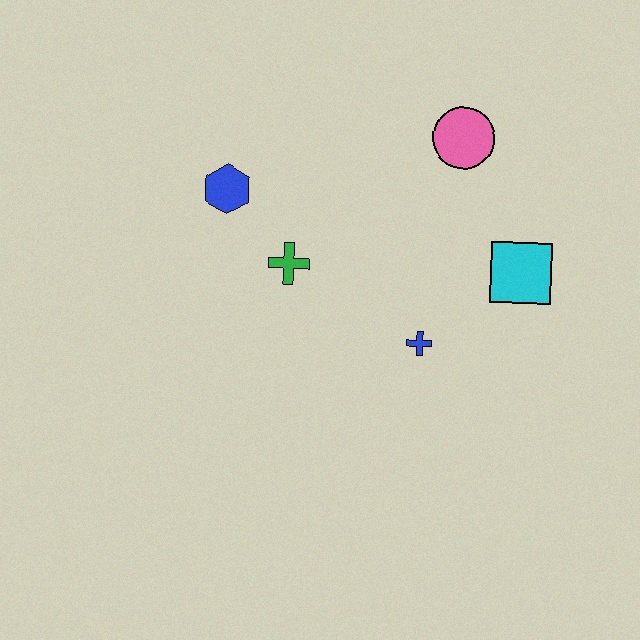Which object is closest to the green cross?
The blue hexagon is closest to the green cross.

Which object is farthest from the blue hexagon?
The cyan square is farthest from the blue hexagon.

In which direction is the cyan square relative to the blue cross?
The cyan square is to the right of the blue cross.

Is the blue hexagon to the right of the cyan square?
No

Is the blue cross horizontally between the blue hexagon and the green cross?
No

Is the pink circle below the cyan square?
No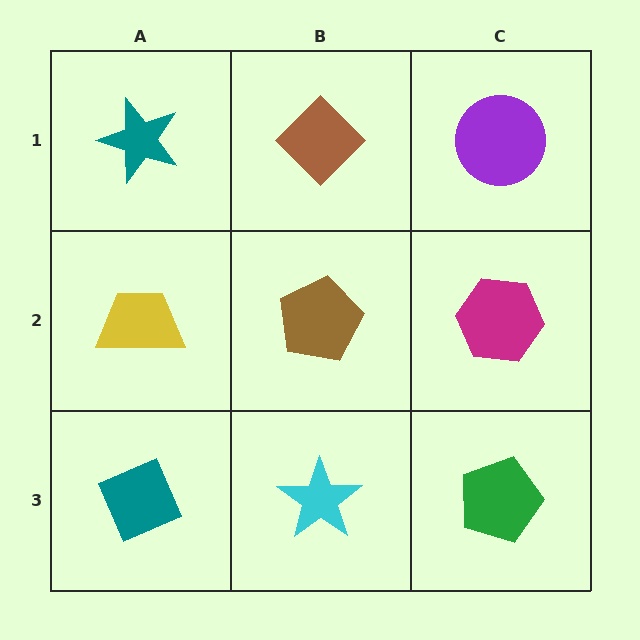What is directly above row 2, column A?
A teal star.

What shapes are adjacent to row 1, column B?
A brown pentagon (row 2, column B), a teal star (row 1, column A), a purple circle (row 1, column C).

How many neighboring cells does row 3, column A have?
2.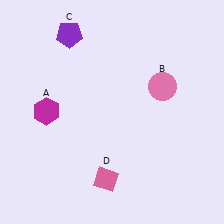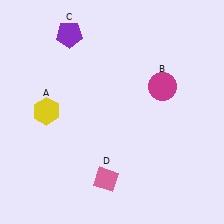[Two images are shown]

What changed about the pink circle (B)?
In Image 1, B is pink. In Image 2, it changed to magenta.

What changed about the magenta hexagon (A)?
In Image 1, A is magenta. In Image 2, it changed to yellow.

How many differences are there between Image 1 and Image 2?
There are 2 differences between the two images.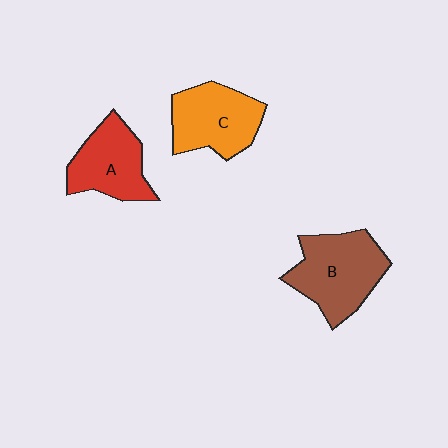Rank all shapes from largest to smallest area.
From largest to smallest: B (brown), C (orange), A (red).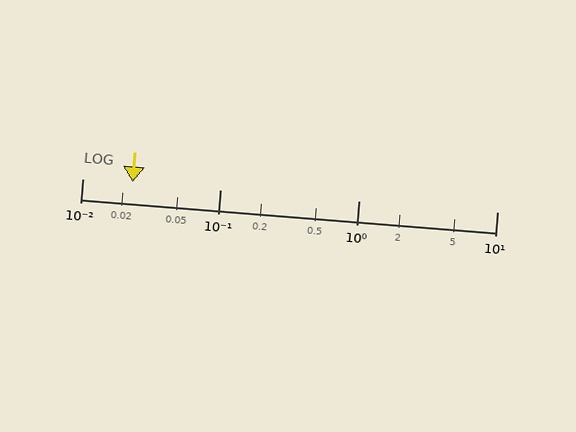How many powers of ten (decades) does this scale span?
The scale spans 3 decades, from 0.01 to 10.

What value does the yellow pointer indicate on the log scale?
The pointer indicates approximately 0.023.